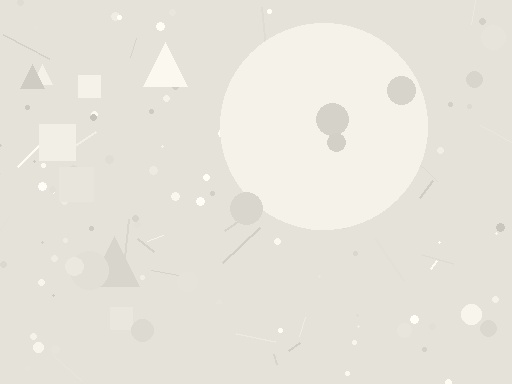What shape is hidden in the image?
A circle is hidden in the image.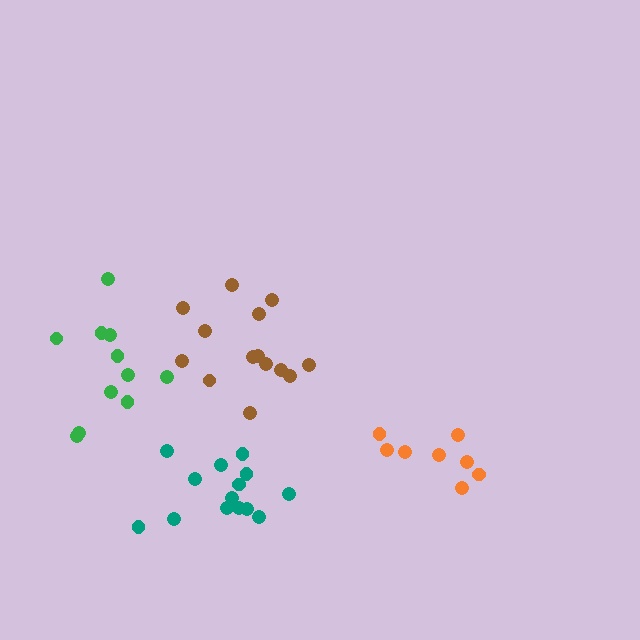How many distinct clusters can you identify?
There are 4 distinct clusters.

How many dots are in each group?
Group 1: 11 dots, Group 2: 14 dots, Group 3: 14 dots, Group 4: 8 dots (47 total).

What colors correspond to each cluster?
The clusters are colored: green, brown, teal, orange.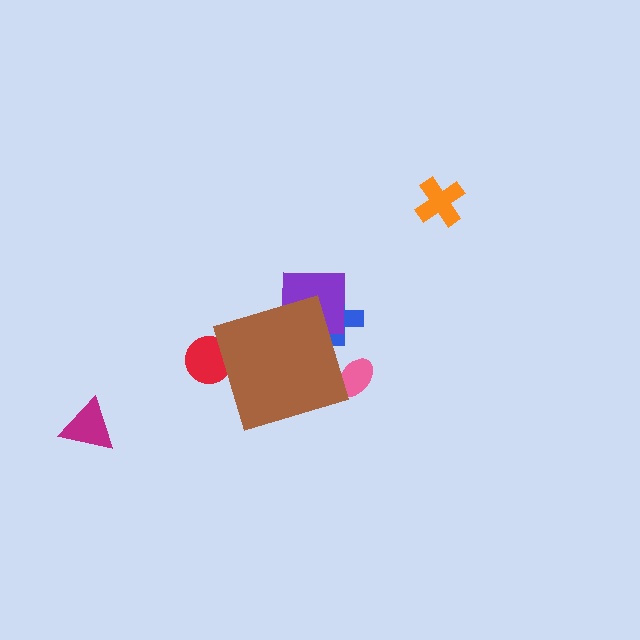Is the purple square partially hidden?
Yes, the purple square is partially hidden behind the brown diamond.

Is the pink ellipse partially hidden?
Yes, the pink ellipse is partially hidden behind the brown diamond.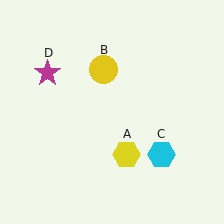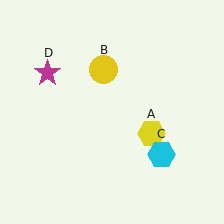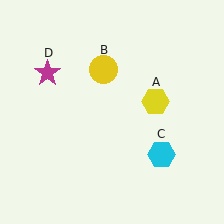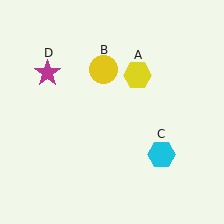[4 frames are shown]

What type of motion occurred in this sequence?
The yellow hexagon (object A) rotated counterclockwise around the center of the scene.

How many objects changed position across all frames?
1 object changed position: yellow hexagon (object A).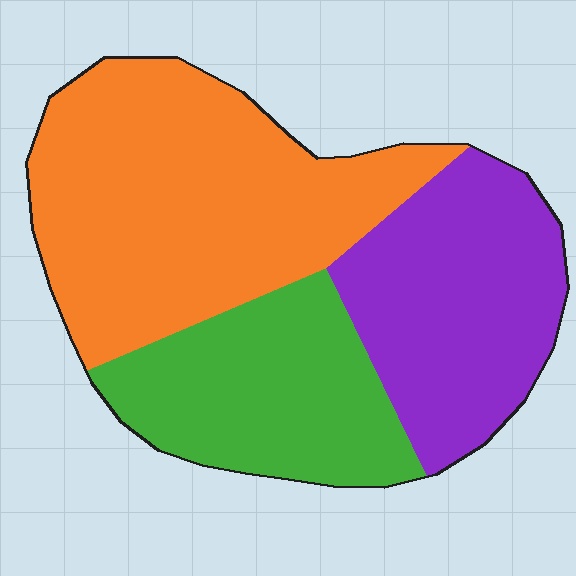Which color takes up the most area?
Orange, at roughly 45%.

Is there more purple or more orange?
Orange.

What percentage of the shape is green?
Green covers around 25% of the shape.